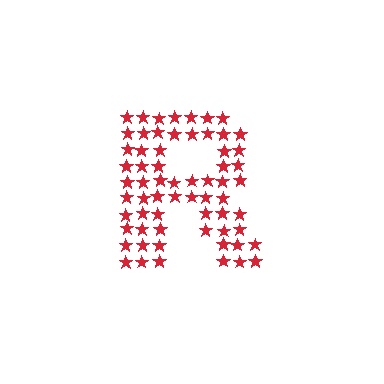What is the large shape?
The large shape is the letter R.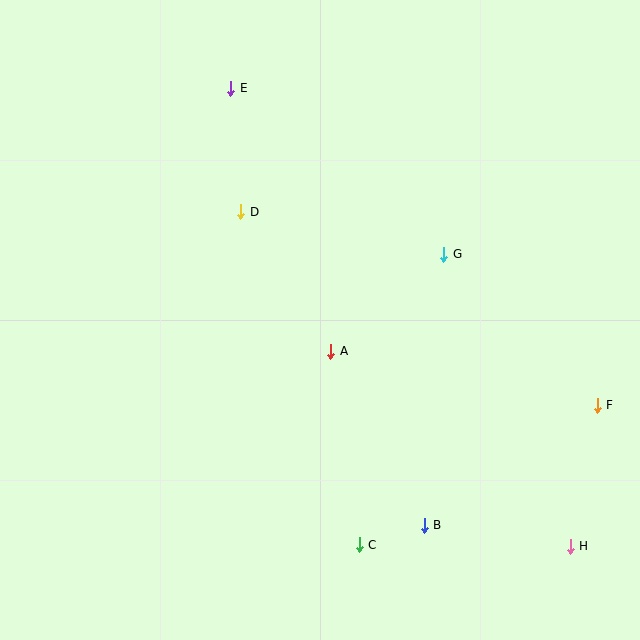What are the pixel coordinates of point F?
Point F is at (597, 405).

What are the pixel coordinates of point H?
Point H is at (570, 546).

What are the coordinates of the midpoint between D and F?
The midpoint between D and F is at (419, 308).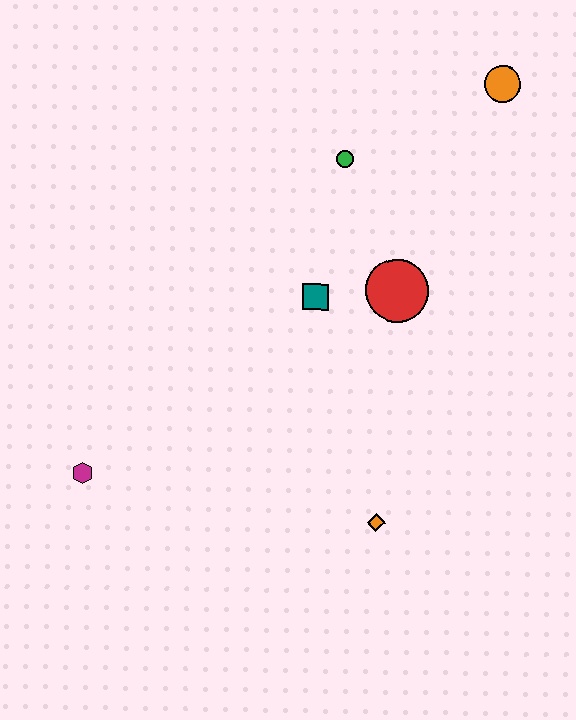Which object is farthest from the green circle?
The magenta hexagon is farthest from the green circle.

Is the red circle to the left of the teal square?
No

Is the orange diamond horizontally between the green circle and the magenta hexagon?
No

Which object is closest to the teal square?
The red circle is closest to the teal square.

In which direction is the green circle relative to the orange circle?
The green circle is to the left of the orange circle.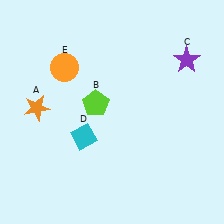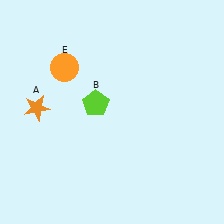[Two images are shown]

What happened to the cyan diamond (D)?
The cyan diamond (D) was removed in Image 2. It was in the bottom-left area of Image 1.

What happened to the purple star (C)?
The purple star (C) was removed in Image 2. It was in the top-right area of Image 1.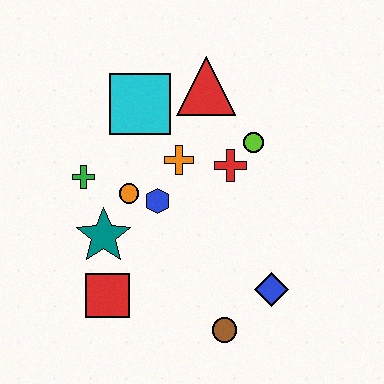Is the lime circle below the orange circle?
No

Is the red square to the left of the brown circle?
Yes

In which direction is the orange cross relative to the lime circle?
The orange cross is to the left of the lime circle.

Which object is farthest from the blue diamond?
The cyan square is farthest from the blue diamond.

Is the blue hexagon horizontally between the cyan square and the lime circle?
Yes